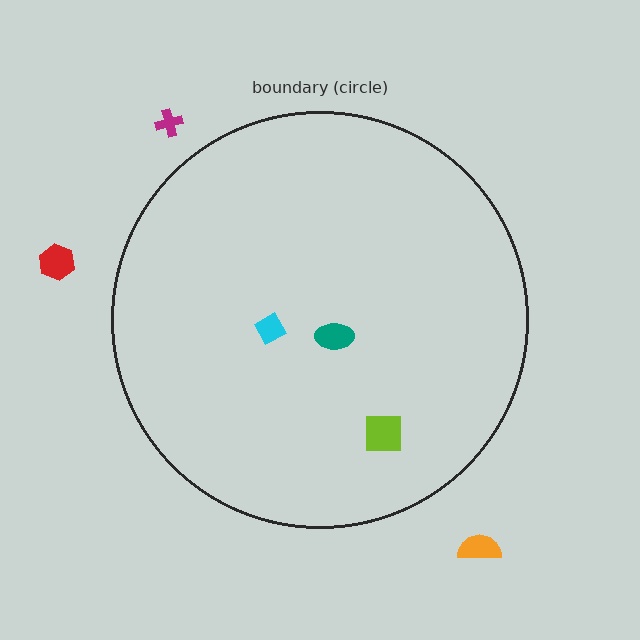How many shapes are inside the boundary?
3 inside, 3 outside.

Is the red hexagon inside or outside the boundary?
Outside.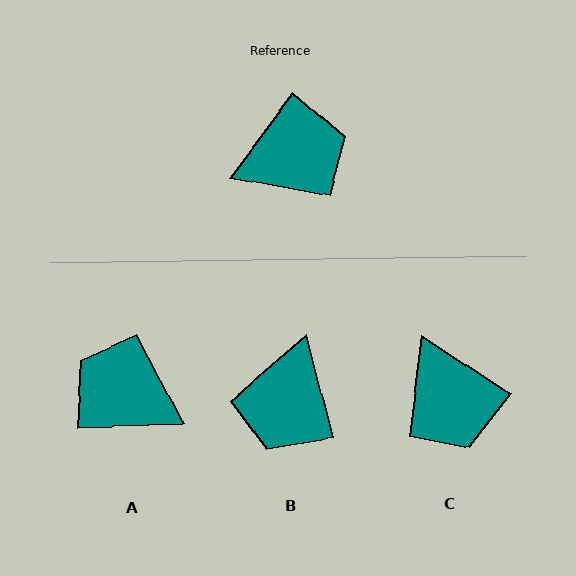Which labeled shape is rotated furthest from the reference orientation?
B, about 129 degrees away.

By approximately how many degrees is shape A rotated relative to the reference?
Approximately 129 degrees counter-clockwise.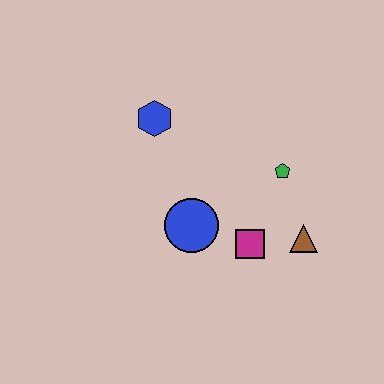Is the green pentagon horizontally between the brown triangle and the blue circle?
Yes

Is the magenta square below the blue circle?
Yes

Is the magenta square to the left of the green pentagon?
Yes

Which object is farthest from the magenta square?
The blue hexagon is farthest from the magenta square.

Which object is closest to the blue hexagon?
The blue circle is closest to the blue hexagon.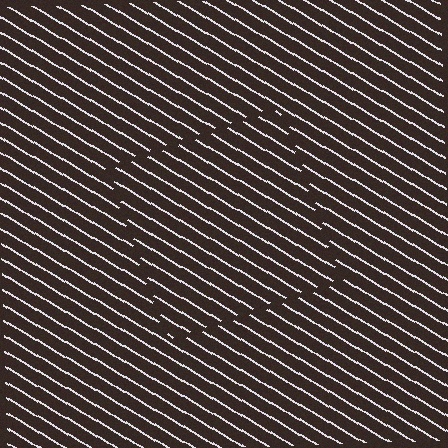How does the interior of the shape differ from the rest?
The interior of the shape contains the same grating, shifted by half a period — the contour is defined by the phase discontinuity where line-ends from the inner and outer gratings abut.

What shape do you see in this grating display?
An illusory square. The interior of the shape contains the same grating, shifted by half a period — the contour is defined by the phase discontinuity where line-ends from the inner and outer gratings abut.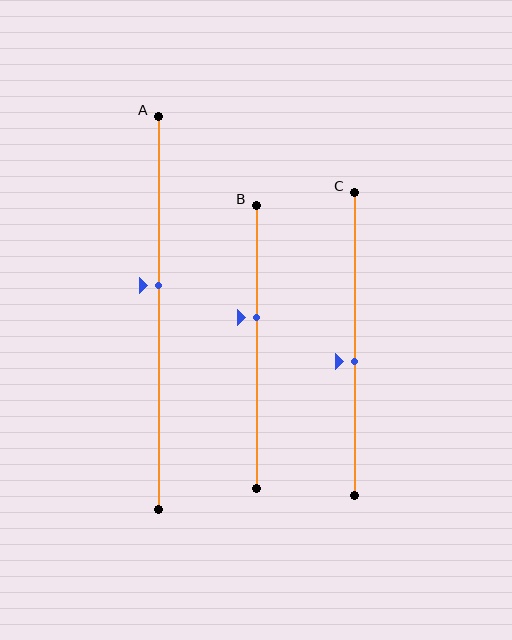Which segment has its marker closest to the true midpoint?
Segment C has its marker closest to the true midpoint.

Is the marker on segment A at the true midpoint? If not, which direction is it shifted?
No, the marker on segment A is shifted upward by about 7% of the segment length.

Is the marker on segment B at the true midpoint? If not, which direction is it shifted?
No, the marker on segment B is shifted upward by about 11% of the segment length.